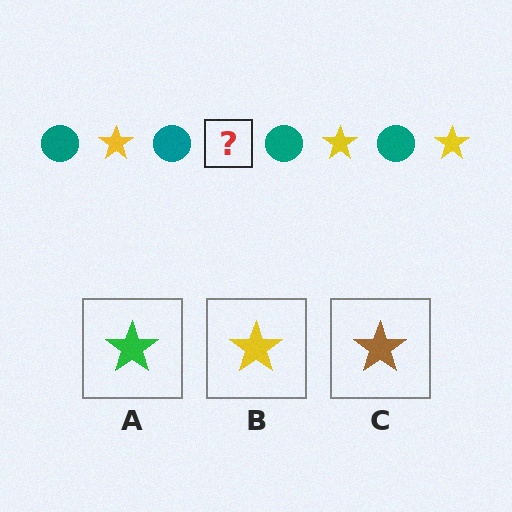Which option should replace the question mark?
Option B.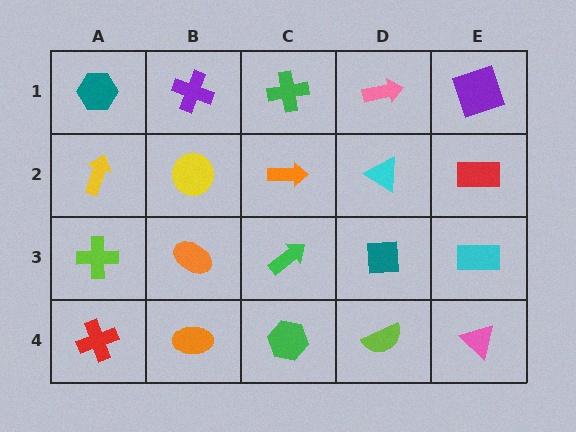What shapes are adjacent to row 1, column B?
A yellow circle (row 2, column B), a teal hexagon (row 1, column A), a green cross (row 1, column C).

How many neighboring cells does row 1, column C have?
3.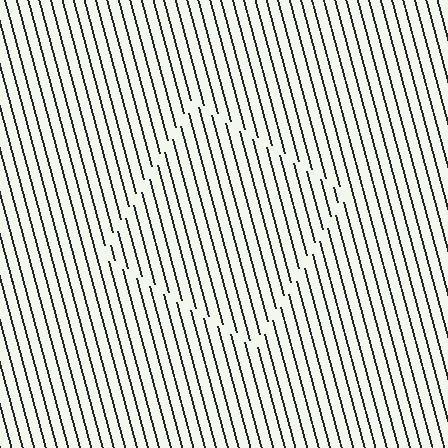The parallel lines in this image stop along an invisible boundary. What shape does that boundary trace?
An illusory square. The interior of the shape contains the same grating, shifted by half a period — the contour is defined by the phase discontinuity where line-ends from the inner and outer gratings abut.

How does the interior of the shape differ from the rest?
The interior of the shape contains the same grating, shifted by half a period — the contour is defined by the phase discontinuity where line-ends from the inner and outer gratings abut.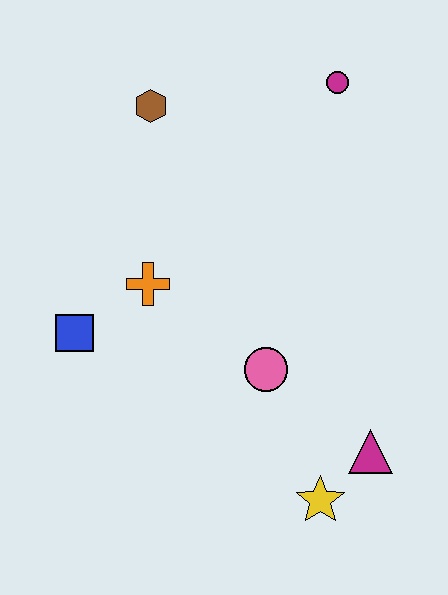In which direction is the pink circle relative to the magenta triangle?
The pink circle is to the left of the magenta triangle.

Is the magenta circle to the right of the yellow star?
Yes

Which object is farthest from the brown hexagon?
The yellow star is farthest from the brown hexagon.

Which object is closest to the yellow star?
The magenta triangle is closest to the yellow star.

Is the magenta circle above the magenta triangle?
Yes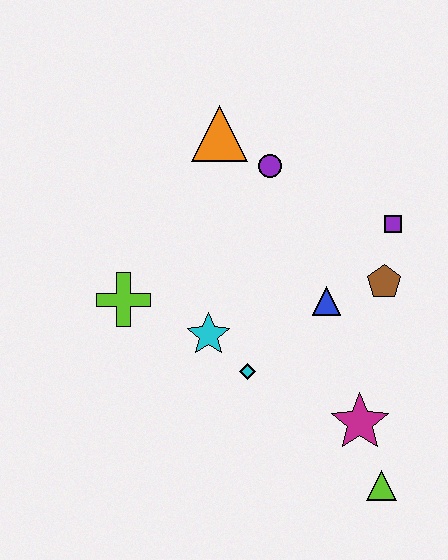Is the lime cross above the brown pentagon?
No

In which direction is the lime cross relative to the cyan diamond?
The lime cross is to the left of the cyan diamond.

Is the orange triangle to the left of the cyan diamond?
Yes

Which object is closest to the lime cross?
The cyan star is closest to the lime cross.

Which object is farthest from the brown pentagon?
The lime cross is farthest from the brown pentagon.